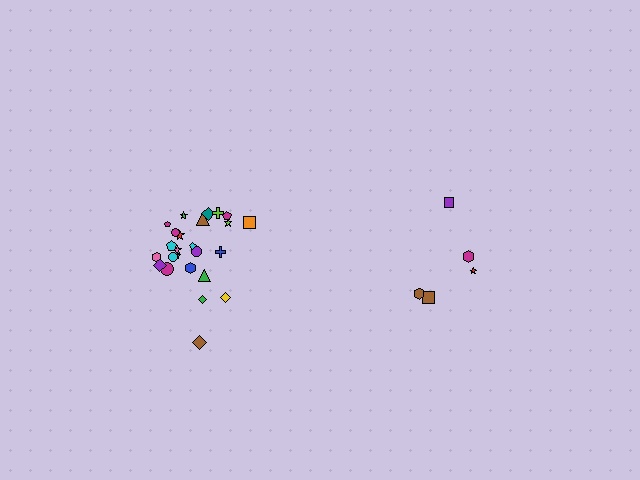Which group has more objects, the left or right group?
The left group.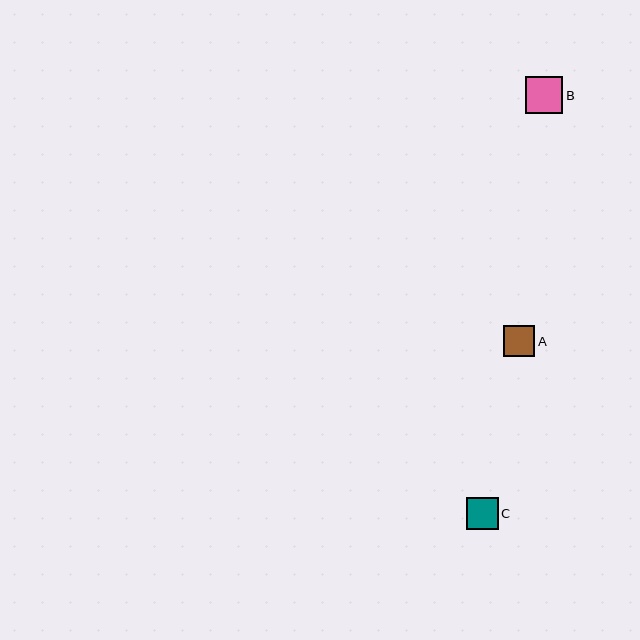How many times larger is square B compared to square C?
Square B is approximately 1.2 times the size of square C.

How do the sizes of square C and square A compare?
Square C and square A are approximately the same size.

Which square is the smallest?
Square A is the smallest with a size of approximately 31 pixels.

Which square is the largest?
Square B is the largest with a size of approximately 38 pixels.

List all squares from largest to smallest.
From largest to smallest: B, C, A.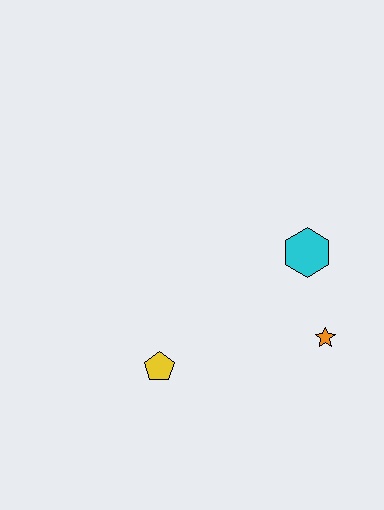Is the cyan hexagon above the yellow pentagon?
Yes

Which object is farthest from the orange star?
The yellow pentagon is farthest from the orange star.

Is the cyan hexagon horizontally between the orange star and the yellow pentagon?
Yes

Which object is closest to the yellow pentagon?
The orange star is closest to the yellow pentagon.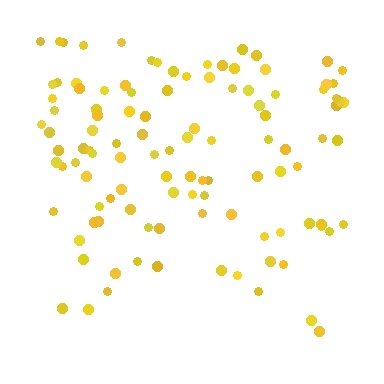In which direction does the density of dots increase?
From bottom to top, with the top side densest.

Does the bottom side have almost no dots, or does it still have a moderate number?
Still a moderate number, just noticeably fewer than the top.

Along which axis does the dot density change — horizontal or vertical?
Vertical.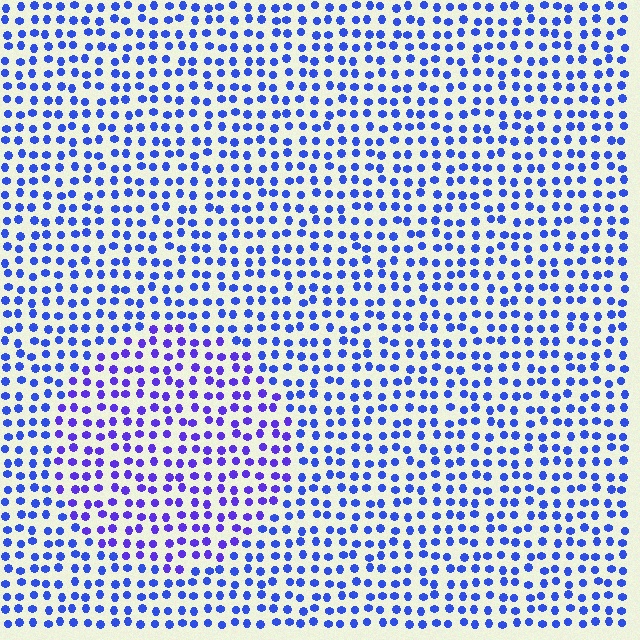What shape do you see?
I see a circle.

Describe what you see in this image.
The image is filled with small blue elements in a uniform arrangement. A circle-shaped region is visible where the elements are tinted to a slightly different hue, forming a subtle color boundary.